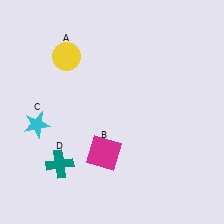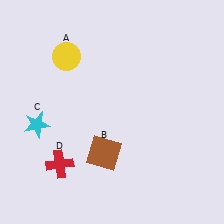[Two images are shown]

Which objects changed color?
B changed from magenta to brown. D changed from teal to red.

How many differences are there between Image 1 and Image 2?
There are 2 differences between the two images.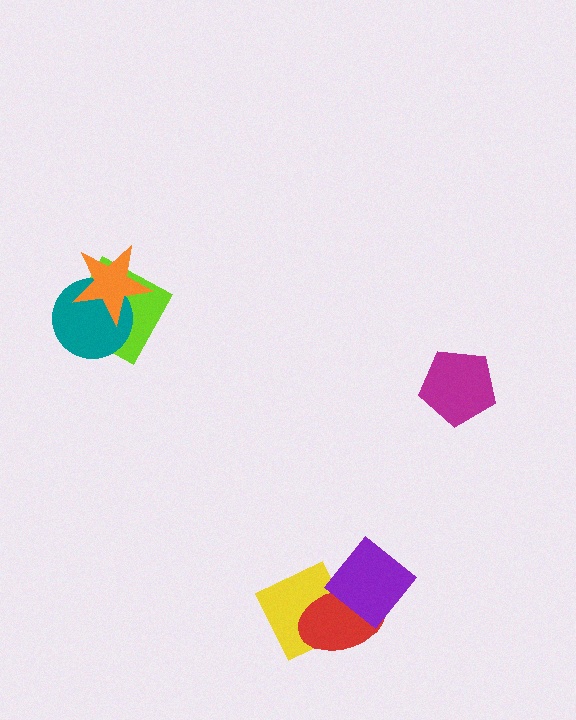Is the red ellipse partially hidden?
Yes, it is partially covered by another shape.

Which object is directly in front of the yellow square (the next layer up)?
The red ellipse is directly in front of the yellow square.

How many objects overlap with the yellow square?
2 objects overlap with the yellow square.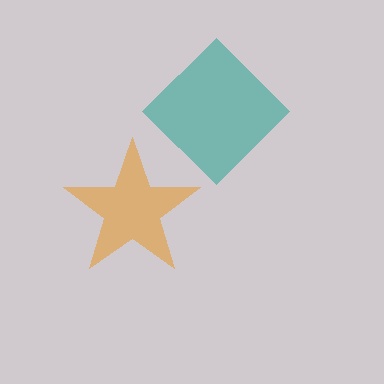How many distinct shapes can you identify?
There are 2 distinct shapes: a teal diamond, an orange star.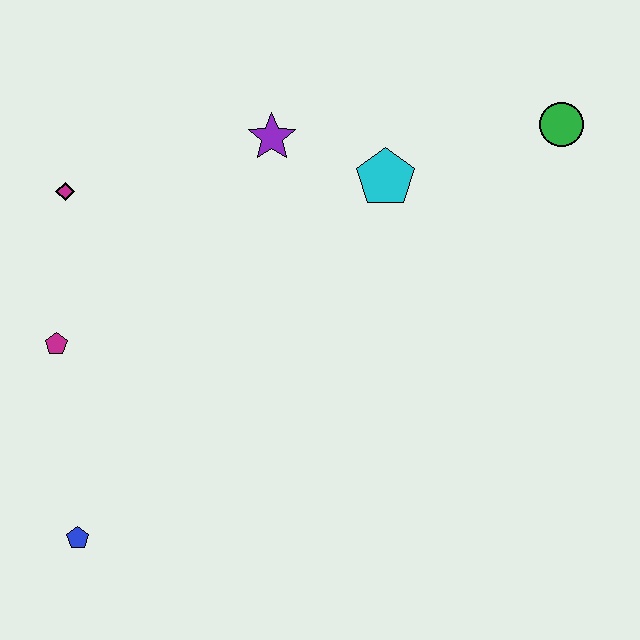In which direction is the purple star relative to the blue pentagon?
The purple star is above the blue pentagon.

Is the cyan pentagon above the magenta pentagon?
Yes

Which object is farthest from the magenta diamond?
The green circle is farthest from the magenta diamond.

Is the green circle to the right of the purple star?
Yes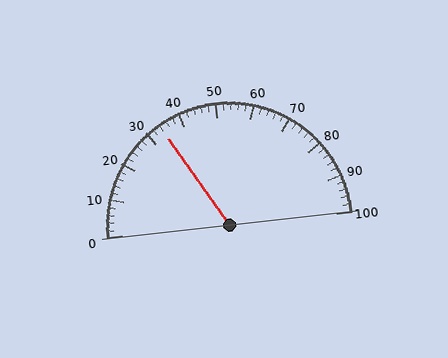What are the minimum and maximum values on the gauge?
The gauge ranges from 0 to 100.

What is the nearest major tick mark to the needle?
The nearest major tick mark is 30.